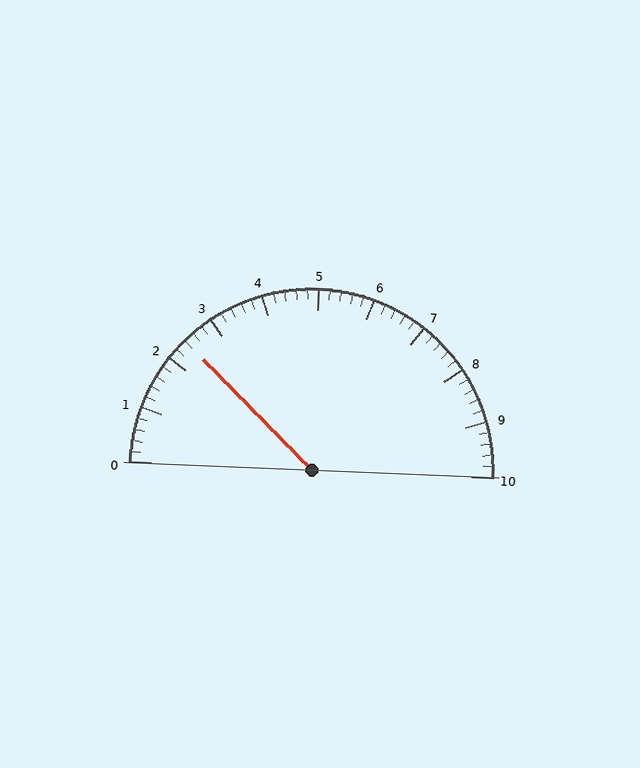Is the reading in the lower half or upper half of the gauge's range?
The reading is in the lower half of the range (0 to 10).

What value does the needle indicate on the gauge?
The needle indicates approximately 2.4.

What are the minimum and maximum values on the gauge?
The gauge ranges from 0 to 10.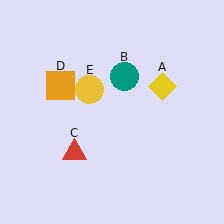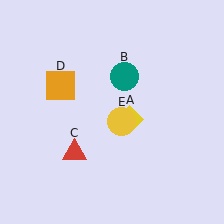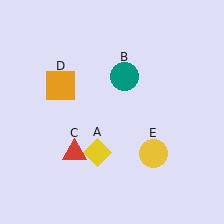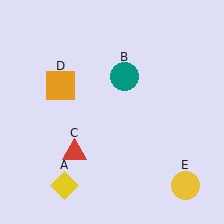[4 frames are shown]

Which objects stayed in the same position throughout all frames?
Teal circle (object B) and red triangle (object C) and orange square (object D) remained stationary.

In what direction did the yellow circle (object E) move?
The yellow circle (object E) moved down and to the right.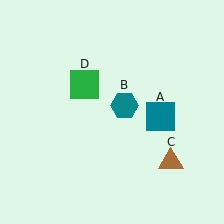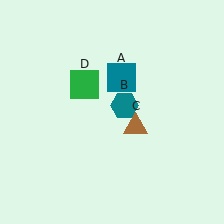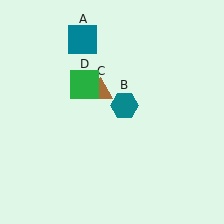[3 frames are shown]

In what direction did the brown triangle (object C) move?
The brown triangle (object C) moved up and to the left.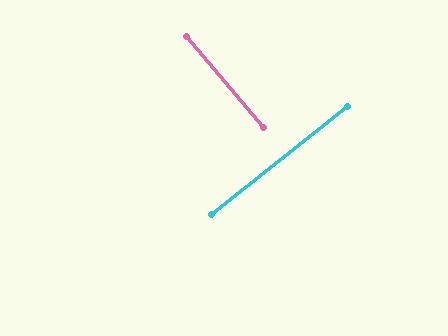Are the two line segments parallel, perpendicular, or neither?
Perpendicular — they meet at approximately 88°.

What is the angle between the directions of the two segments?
Approximately 88 degrees.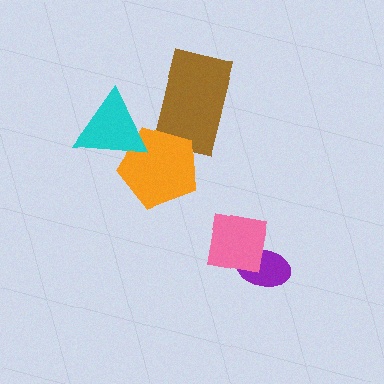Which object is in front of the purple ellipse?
The pink square is in front of the purple ellipse.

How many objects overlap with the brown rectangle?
1 object overlaps with the brown rectangle.